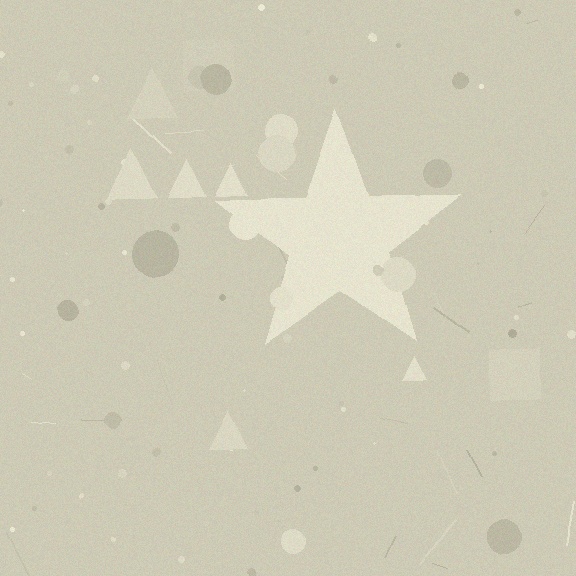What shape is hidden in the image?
A star is hidden in the image.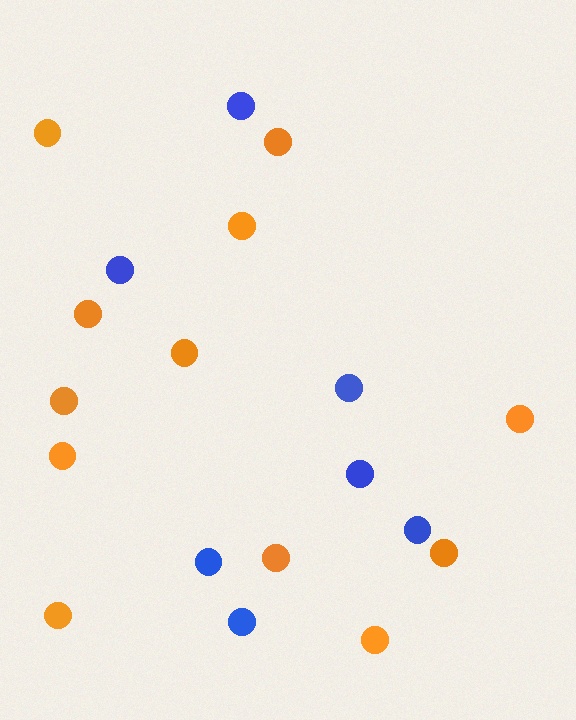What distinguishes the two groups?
There are 2 groups: one group of blue circles (7) and one group of orange circles (12).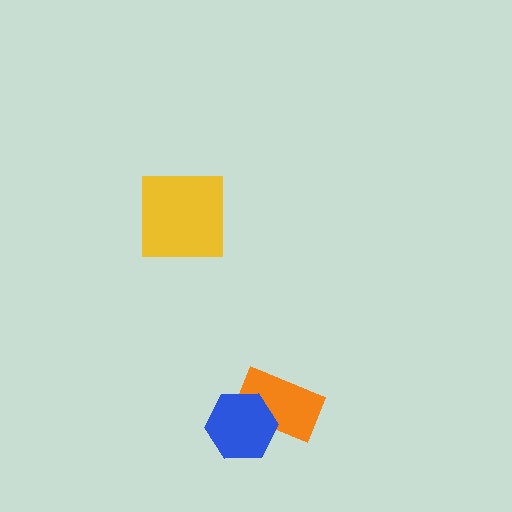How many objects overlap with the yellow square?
0 objects overlap with the yellow square.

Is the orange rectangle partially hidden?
Yes, it is partially covered by another shape.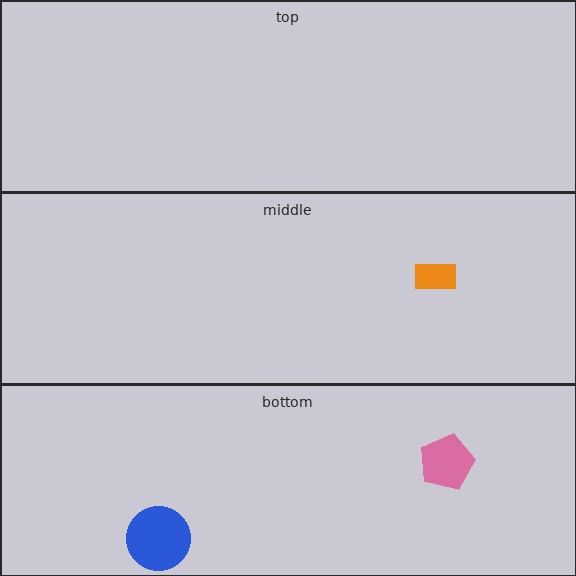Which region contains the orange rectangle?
The middle region.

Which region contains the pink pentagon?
The bottom region.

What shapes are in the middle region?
The orange rectangle.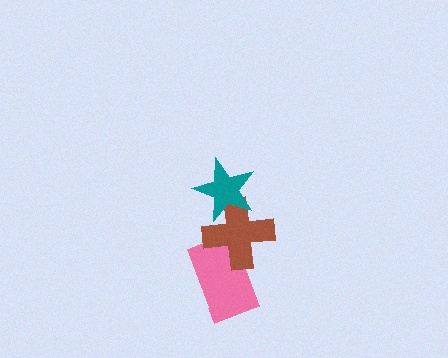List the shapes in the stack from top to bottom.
From top to bottom: the teal star, the brown cross, the pink rectangle.